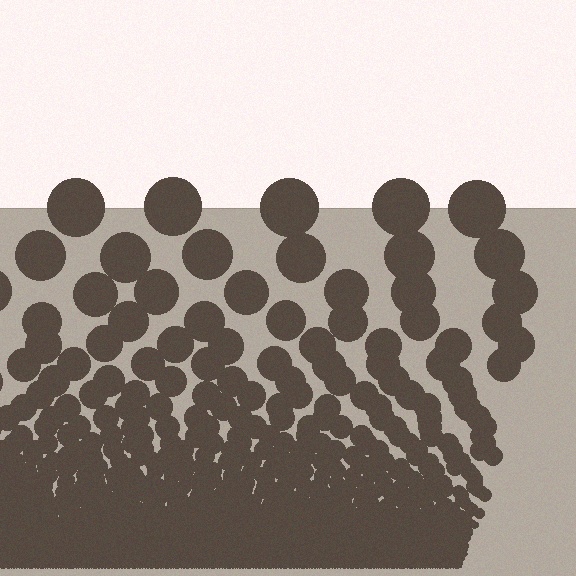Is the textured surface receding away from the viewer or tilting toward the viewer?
The surface appears to tilt toward the viewer. Texture elements get larger and sparser toward the top.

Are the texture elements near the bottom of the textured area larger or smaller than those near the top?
Smaller. The gradient is inverted — elements near the bottom are smaller and denser.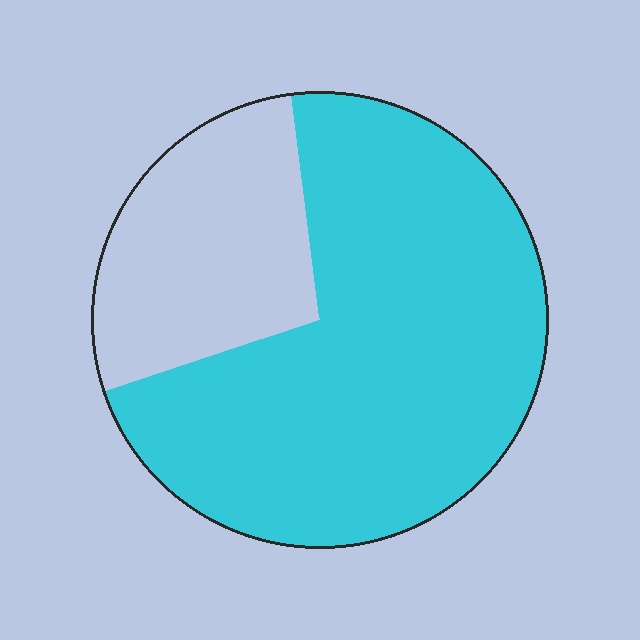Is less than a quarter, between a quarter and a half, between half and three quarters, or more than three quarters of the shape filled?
Between half and three quarters.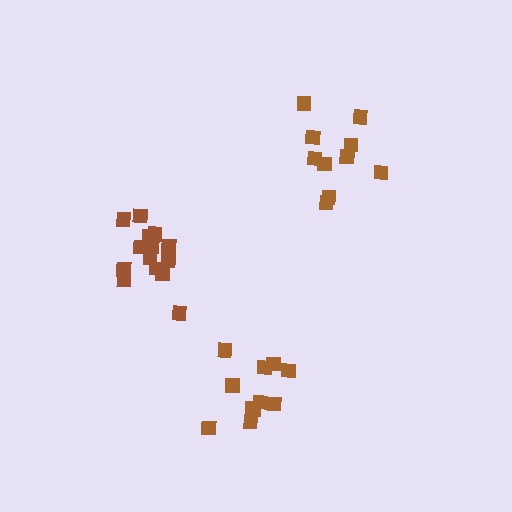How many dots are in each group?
Group 1: 14 dots, Group 2: 10 dots, Group 3: 11 dots (35 total).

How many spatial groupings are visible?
There are 3 spatial groupings.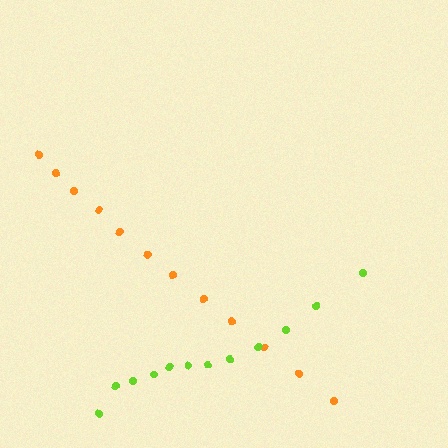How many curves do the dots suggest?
There are 2 distinct paths.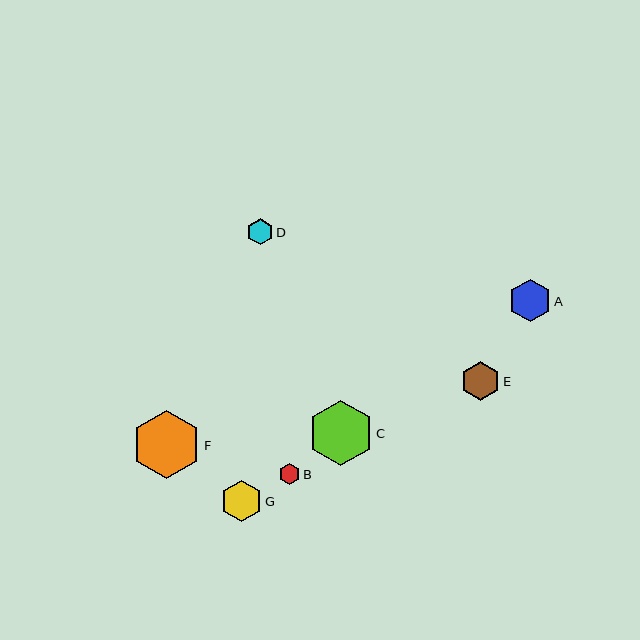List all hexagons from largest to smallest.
From largest to smallest: F, C, A, G, E, D, B.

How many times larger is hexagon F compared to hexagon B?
Hexagon F is approximately 3.3 times the size of hexagon B.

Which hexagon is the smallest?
Hexagon B is the smallest with a size of approximately 21 pixels.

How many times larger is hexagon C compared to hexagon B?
Hexagon C is approximately 3.2 times the size of hexagon B.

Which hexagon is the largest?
Hexagon F is the largest with a size of approximately 69 pixels.